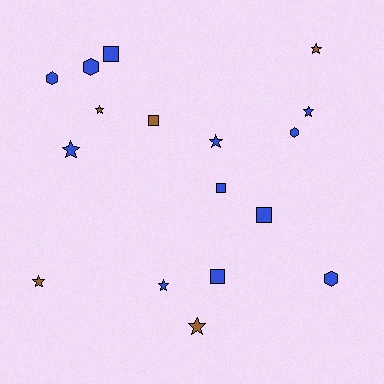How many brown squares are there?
There is 1 brown square.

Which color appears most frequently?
Blue, with 12 objects.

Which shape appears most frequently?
Star, with 8 objects.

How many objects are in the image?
There are 17 objects.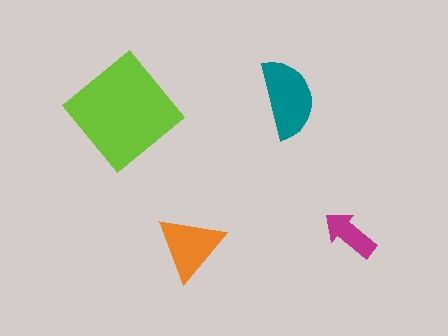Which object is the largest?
The lime diamond.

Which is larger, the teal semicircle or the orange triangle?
The teal semicircle.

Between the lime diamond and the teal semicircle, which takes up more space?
The lime diamond.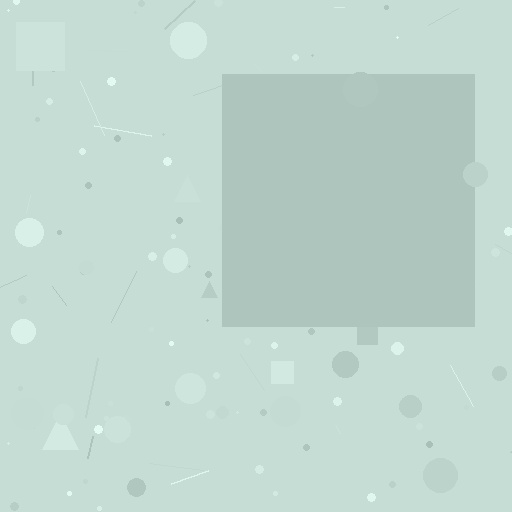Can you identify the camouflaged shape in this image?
The camouflaged shape is a square.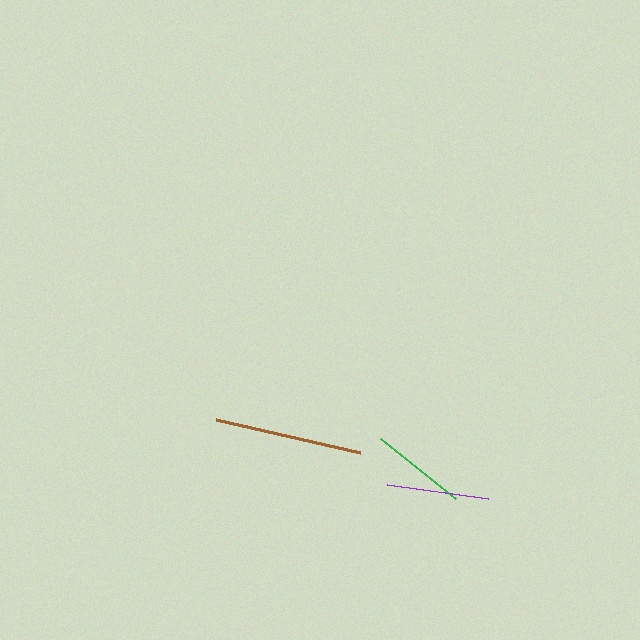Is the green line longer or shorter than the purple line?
The purple line is longer than the green line.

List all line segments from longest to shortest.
From longest to shortest: brown, purple, green.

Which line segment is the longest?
The brown line is the longest at approximately 148 pixels.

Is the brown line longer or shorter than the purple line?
The brown line is longer than the purple line.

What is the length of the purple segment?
The purple segment is approximately 102 pixels long.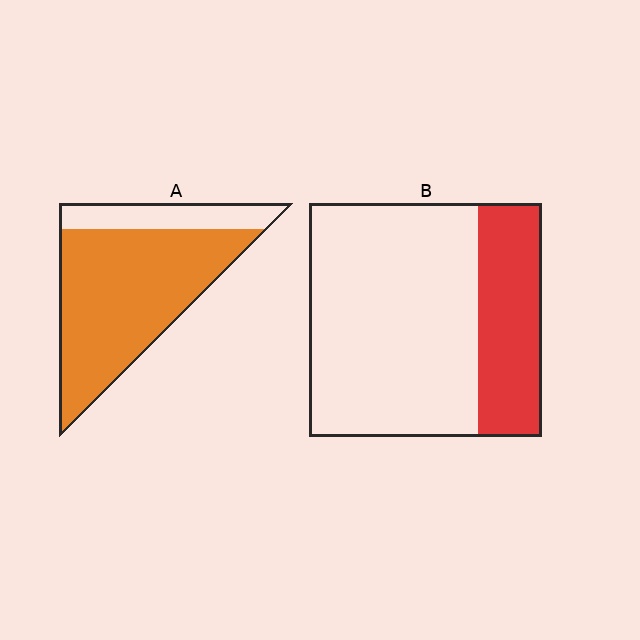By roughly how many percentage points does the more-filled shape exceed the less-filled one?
By roughly 50 percentage points (A over B).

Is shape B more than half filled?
No.